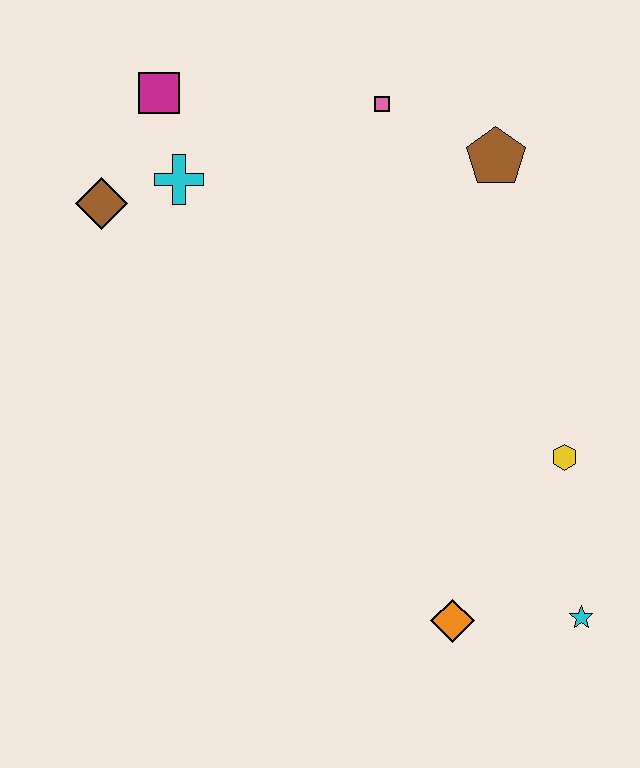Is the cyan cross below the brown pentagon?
Yes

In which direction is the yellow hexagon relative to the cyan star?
The yellow hexagon is above the cyan star.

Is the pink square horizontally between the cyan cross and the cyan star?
Yes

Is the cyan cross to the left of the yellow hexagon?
Yes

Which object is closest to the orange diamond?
The cyan star is closest to the orange diamond.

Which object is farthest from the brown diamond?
The cyan star is farthest from the brown diamond.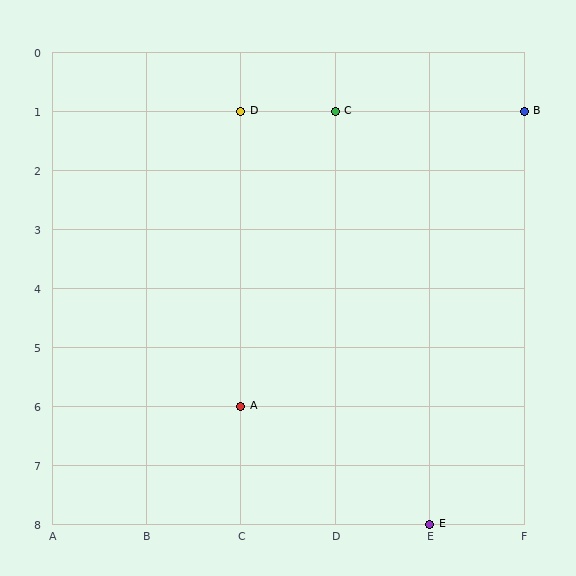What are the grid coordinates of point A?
Point A is at grid coordinates (C, 6).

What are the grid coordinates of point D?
Point D is at grid coordinates (C, 1).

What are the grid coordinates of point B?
Point B is at grid coordinates (F, 1).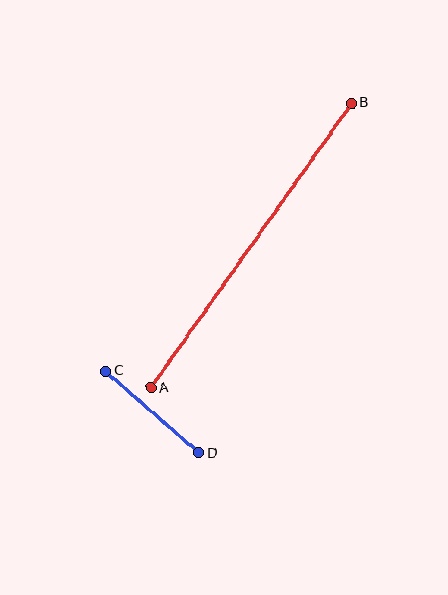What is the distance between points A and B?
The distance is approximately 349 pixels.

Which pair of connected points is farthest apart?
Points A and B are farthest apart.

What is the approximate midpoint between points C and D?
The midpoint is at approximately (152, 412) pixels.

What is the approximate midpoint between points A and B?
The midpoint is at approximately (251, 245) pixels.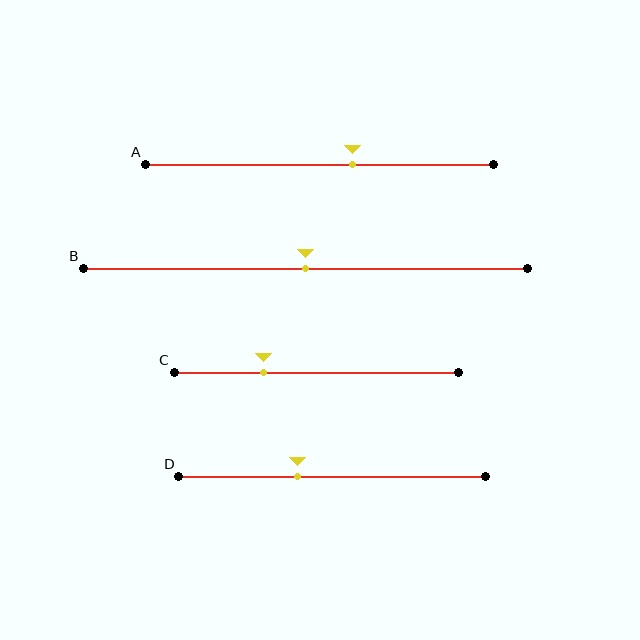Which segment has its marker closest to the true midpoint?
Segment B has its marker closest to the true midpoint.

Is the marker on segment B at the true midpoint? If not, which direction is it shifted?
Yes, the marker on segment B is at the true midpoint.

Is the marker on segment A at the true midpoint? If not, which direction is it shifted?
No, the marker on segment A is shifted to the right by about 10% of the segment length.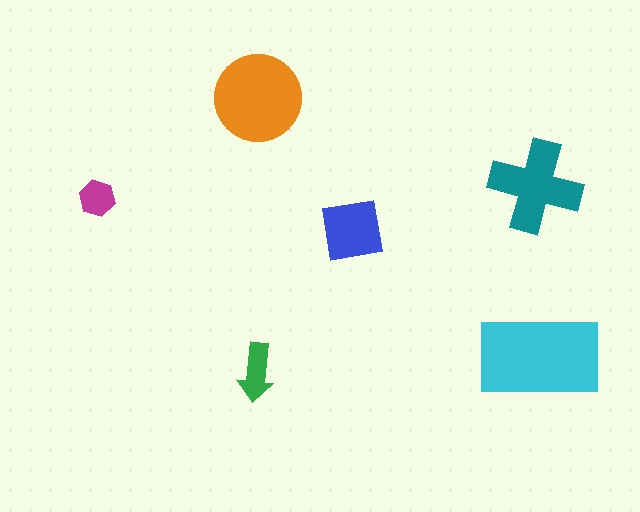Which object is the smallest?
The magenta hexagon.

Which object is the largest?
The cyan rectangle.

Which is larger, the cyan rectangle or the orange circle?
The cyan rectangle.